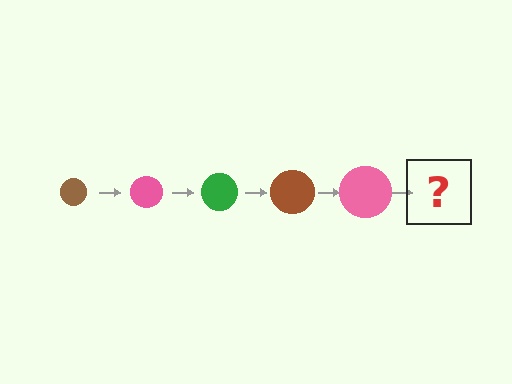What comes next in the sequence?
The next element should be a green circle, larger than the previous one.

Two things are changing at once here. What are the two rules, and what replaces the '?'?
The two rules are that the circle grows larger each step and the color cycles through brown, pink, and green. The '?' should be a green circle, larger than the previous one.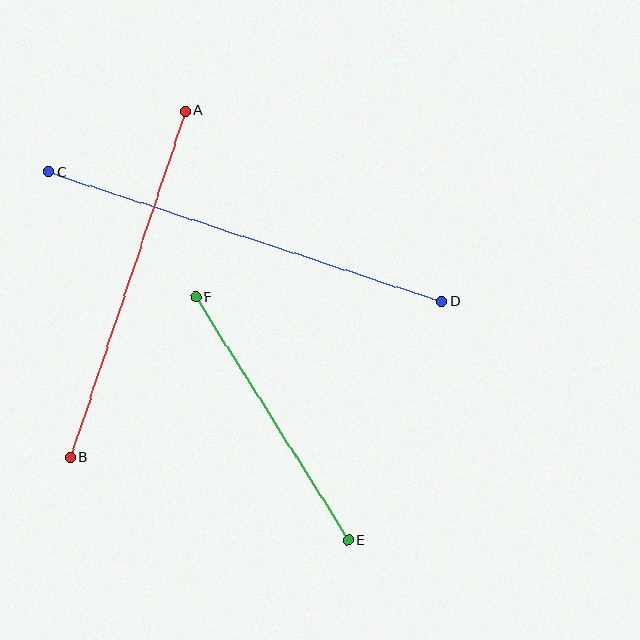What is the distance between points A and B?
The distance is approximately 365 pixels.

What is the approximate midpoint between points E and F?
The midpoint is at approximately (272, 419) pixels.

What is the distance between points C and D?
The distance is approximately 413 pixels.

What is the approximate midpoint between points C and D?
The midpoint is at approximately (245, 237) pixels.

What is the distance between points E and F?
The distance is approximately 287 pixels.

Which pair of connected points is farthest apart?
Points C and D are farthest apart.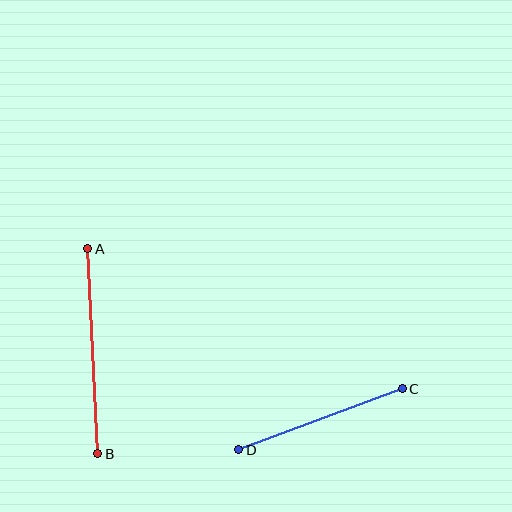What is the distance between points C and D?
The distance is approximately 174 pixels.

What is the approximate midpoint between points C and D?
The midpoint is at approximately (321, 419) pixels.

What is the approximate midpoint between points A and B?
The midpoint is at approximately (93, 351) pixels.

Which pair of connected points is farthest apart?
Points A and B are farthest apart.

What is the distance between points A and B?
The distance is approximately 205 pixels.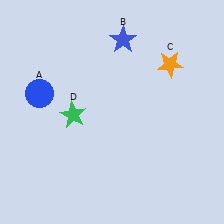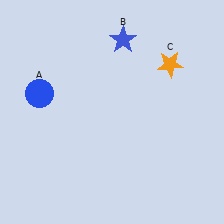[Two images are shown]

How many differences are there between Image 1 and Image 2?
There is 1 difference between the two images.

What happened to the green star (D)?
The green star (D) was removed in Image 2. It was in the bottom-left area of Image 1.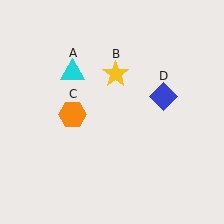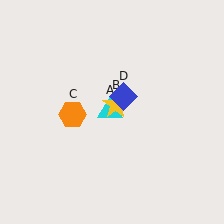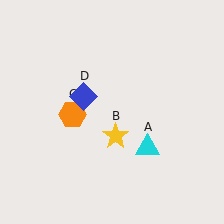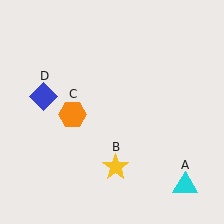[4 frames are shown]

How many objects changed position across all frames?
3 objects changed position: cyan triangle (object A), yellow star (object B), blue diamond (object D).